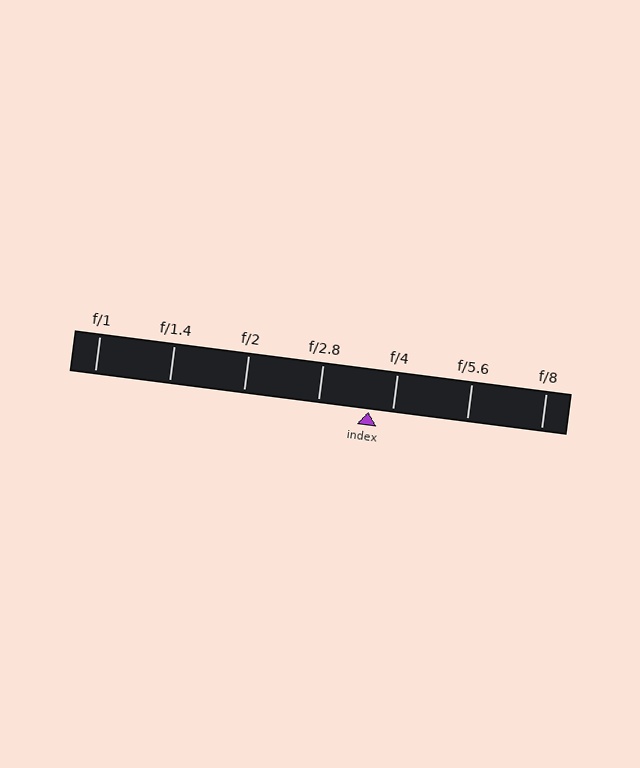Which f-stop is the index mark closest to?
The index mark is closest to f/4.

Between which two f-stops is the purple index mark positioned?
The index mark is between f/2.8 and f/4.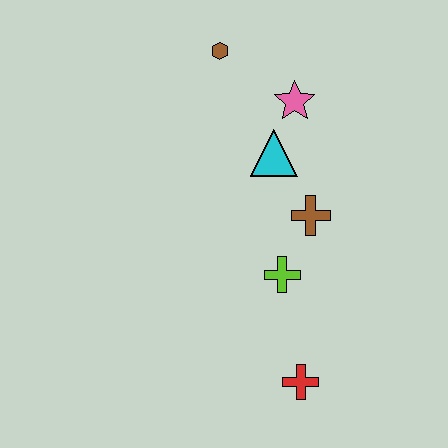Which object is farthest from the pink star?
The red cross is farthest from the pink star.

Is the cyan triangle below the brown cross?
No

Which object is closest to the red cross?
The lime cross is closest to the red cross.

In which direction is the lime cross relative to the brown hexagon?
The lime cross is below the brown hexagon.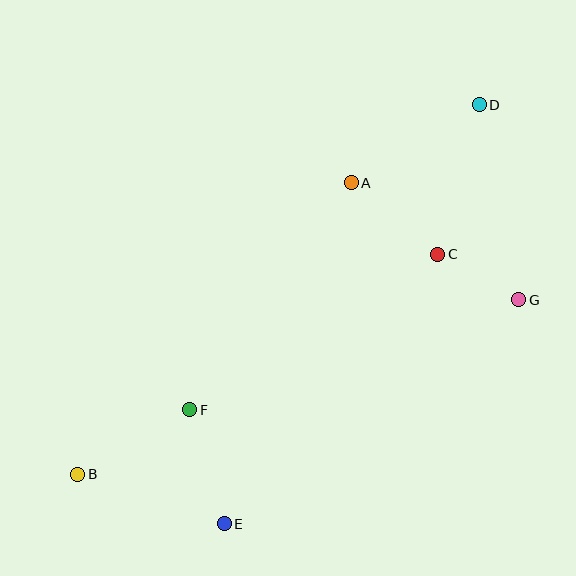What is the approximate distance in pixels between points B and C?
The distance between B and C is approximately 422 pixels.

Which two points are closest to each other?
Points C and G are closest to each other.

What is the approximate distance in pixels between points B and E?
The distance between B and E is approximately 155 pixels.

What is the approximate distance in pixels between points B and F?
The distance between B and F is approximately 129 pixels.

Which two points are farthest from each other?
Points B and D are farthest from each other.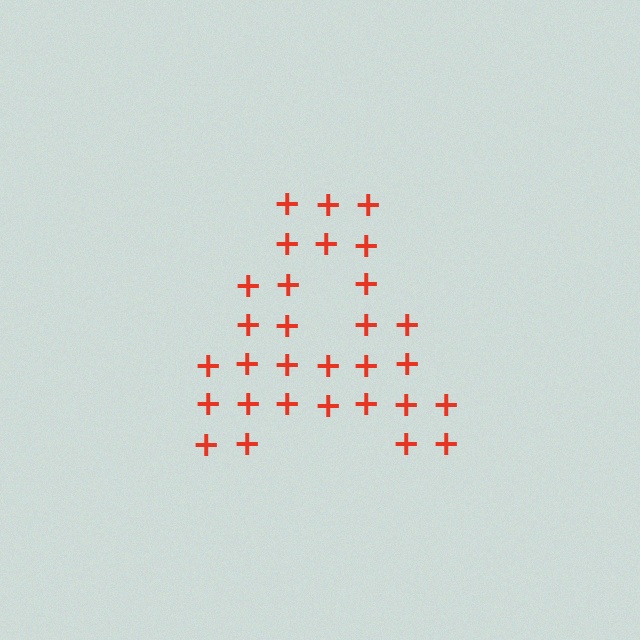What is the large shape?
The large shape is the letter A.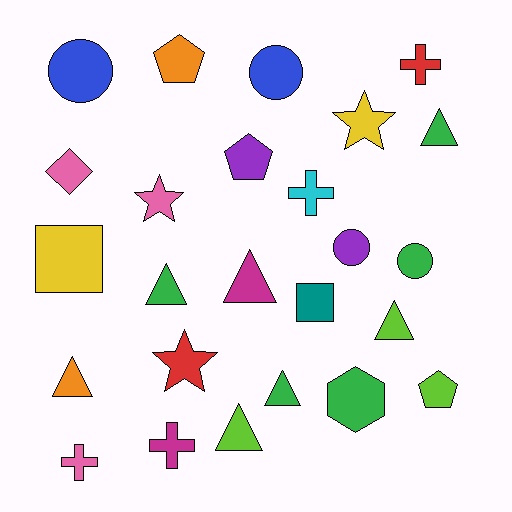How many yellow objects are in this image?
There are 2 yellow objects.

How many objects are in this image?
There are 25 objects.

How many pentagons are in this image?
There are 3 pentagons.